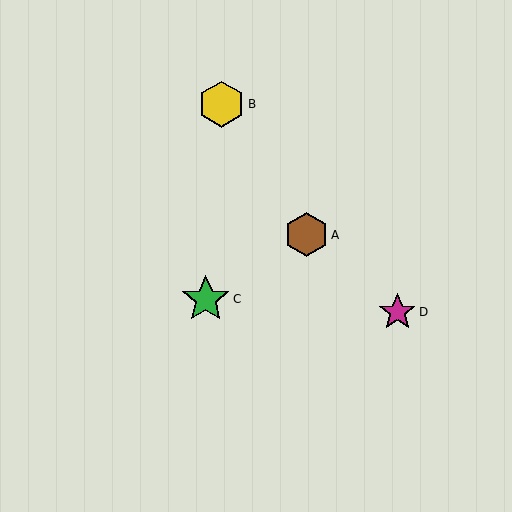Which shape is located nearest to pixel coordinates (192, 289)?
The green star (labeled C) at (206, 299) is nearest to that location.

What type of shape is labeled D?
Shape D is a magenta star.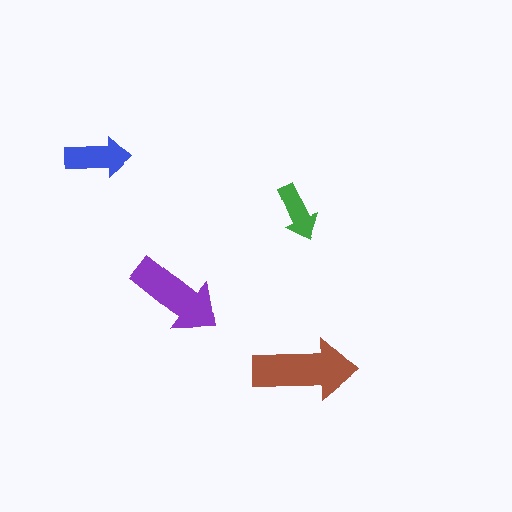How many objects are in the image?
There are 4 objects in the image.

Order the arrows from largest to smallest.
the brown one, the purple one, the blue one, the green one.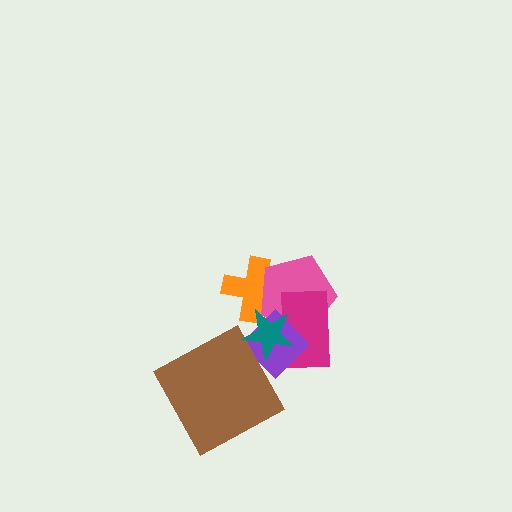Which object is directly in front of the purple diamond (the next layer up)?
The brown square is directly in front of the purple diamond.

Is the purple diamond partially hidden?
Yes, it is partially covered by another shape.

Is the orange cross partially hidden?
Yes, it is partially covered by another shape.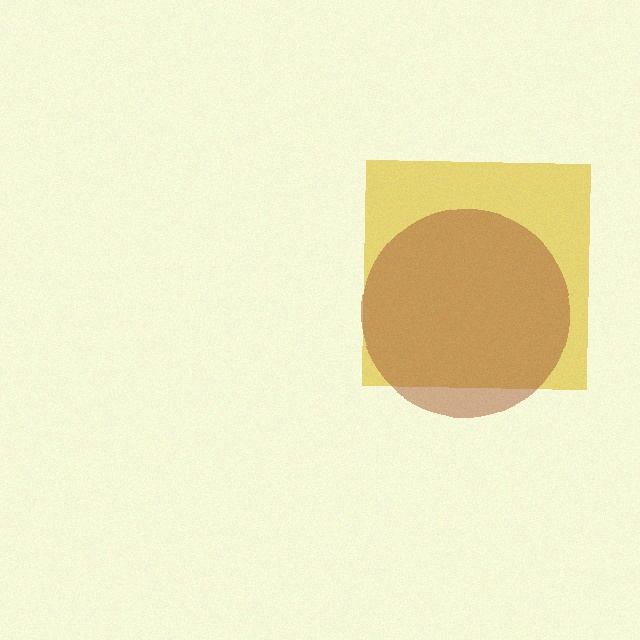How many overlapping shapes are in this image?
There are 2 overlapping shapes in the image.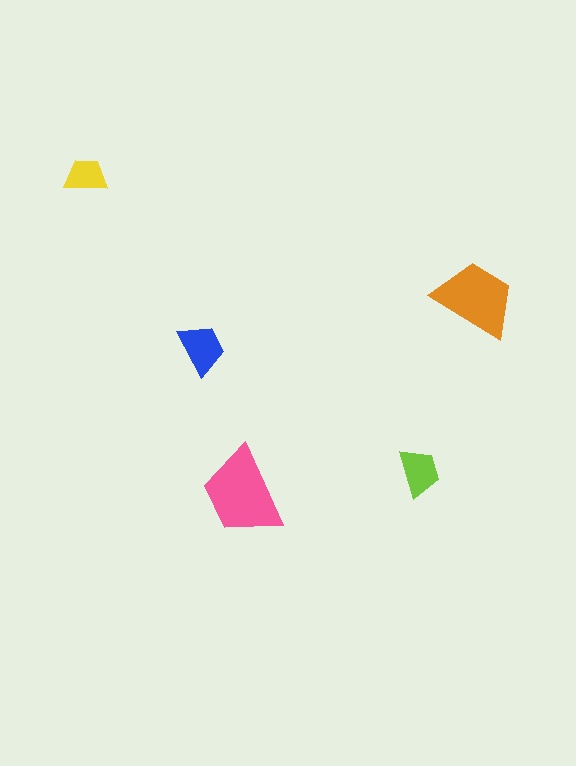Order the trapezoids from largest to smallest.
the pink one, the orange one, the blue one, the lime one, the yellow one.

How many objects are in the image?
There are 5 objects in the image.